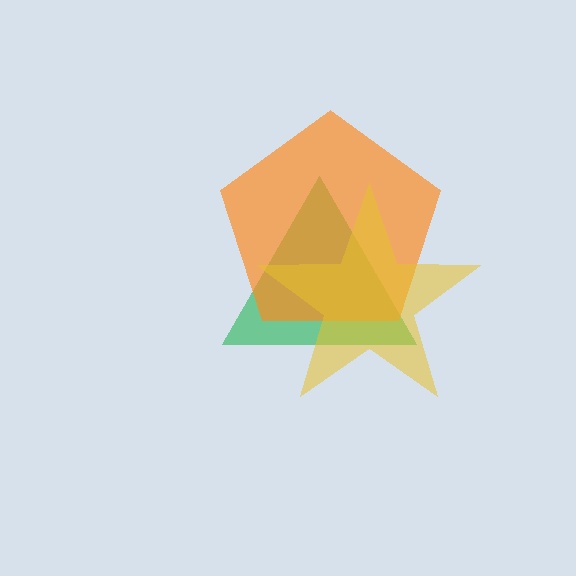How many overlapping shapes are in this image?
There are 3 overlapping shapes in the image.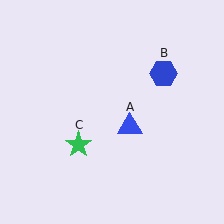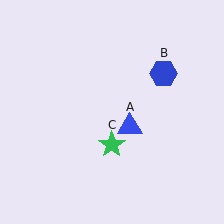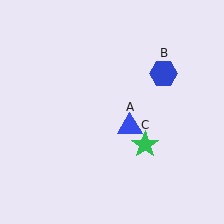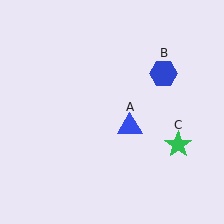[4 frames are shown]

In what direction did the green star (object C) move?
The green star (object C) moved right.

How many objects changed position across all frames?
1 object changed position: green star (object C).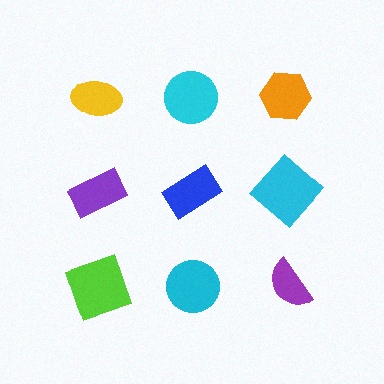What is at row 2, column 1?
A purple rectangle.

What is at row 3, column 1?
A lime square.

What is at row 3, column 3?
A purple semicircle.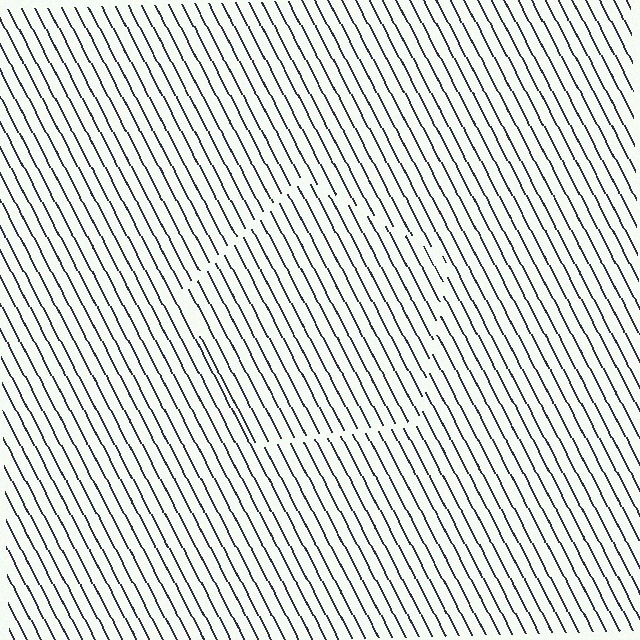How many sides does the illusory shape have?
5 sides — the line-ends trace a pentagon.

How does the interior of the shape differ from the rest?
The interior of the shape contains the same grating, shifted by half a period — the contour is defined by the phase discontinuity where line-ends from the inner and outer gratings abut.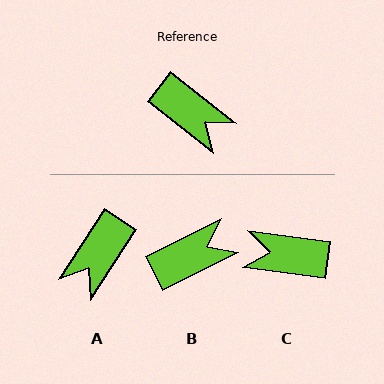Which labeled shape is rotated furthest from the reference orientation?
C, about 150 degrees away.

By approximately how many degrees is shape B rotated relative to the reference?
Approximately 64 degrees counter-clockwise.